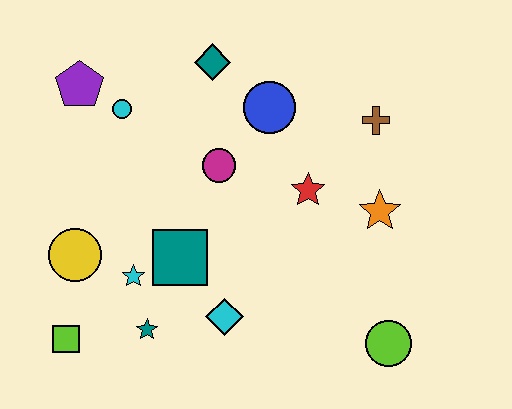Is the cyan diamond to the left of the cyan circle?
No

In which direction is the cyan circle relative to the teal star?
The cyan circle is above the teal star.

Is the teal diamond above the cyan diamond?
Yes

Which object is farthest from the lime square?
The brown cross is farthest from the lime square.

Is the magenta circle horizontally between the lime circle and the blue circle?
No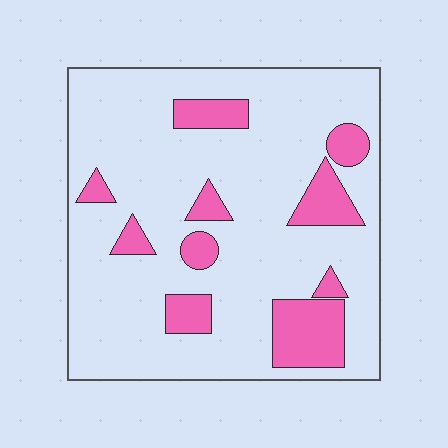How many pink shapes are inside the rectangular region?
10.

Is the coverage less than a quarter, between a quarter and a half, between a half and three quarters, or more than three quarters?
Less than a quarter.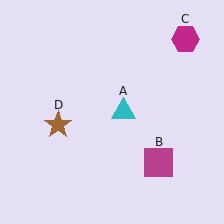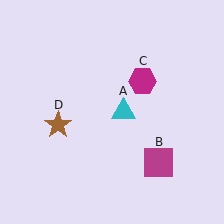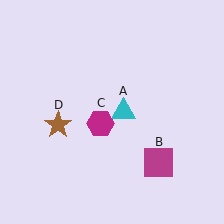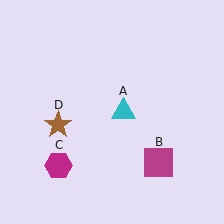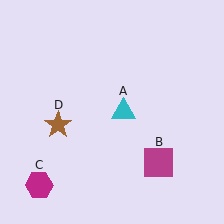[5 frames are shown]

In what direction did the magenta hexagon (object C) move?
The magenta hexagon (object C) moved down and to the left.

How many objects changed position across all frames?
1 object changed position: magenta hexagon (object C).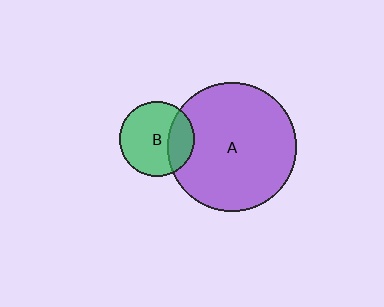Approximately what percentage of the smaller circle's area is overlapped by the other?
Approximately 25%.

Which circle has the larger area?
Circle A (purple).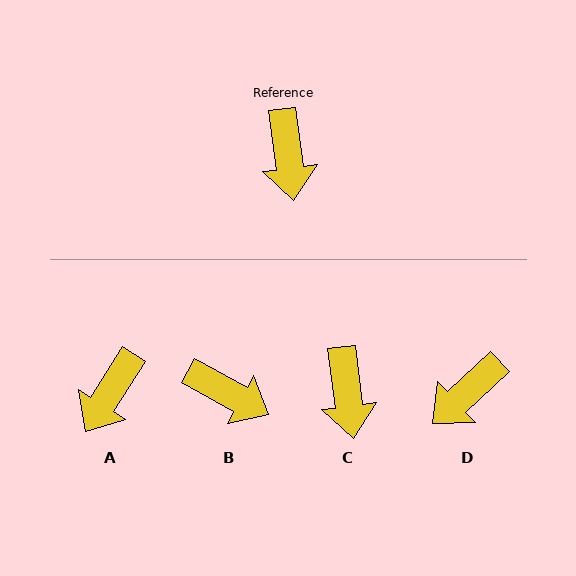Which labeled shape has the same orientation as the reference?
C.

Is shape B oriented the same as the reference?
No, it is off by about 54 degrees.